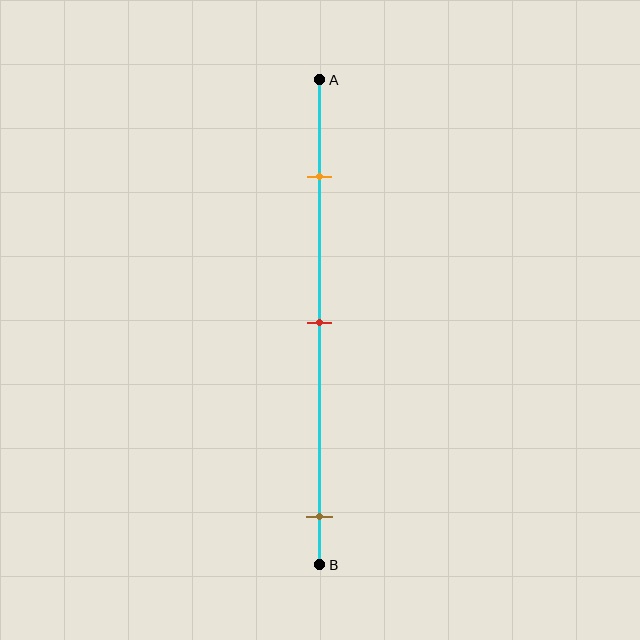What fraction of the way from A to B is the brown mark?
The brown mark is approximately 90% (0.9) of the way from A to B.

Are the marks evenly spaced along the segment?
No, the marks are not evenly spaced.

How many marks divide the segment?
There are 3 marks dividing the segment.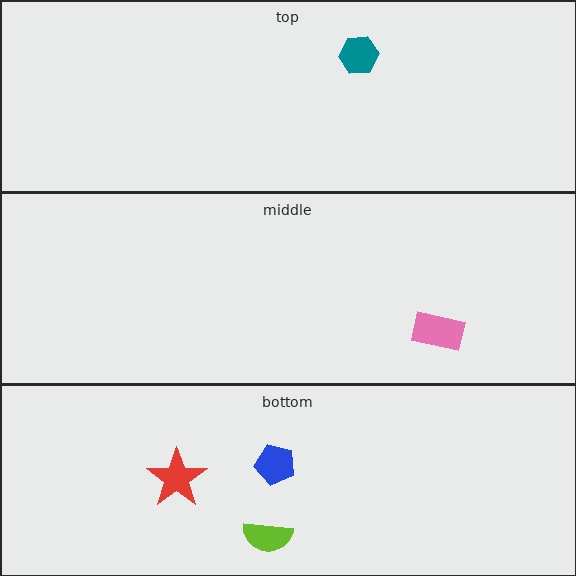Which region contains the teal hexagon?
The top region.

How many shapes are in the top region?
1.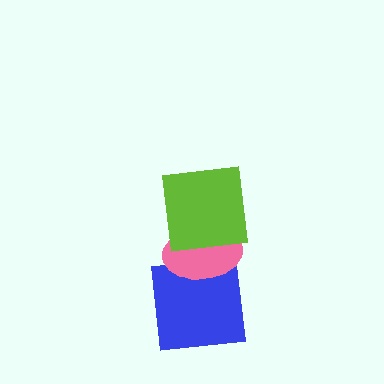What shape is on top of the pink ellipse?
The lime square is on top of the pink ellipse.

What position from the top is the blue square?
The blue square is 3rd from the top.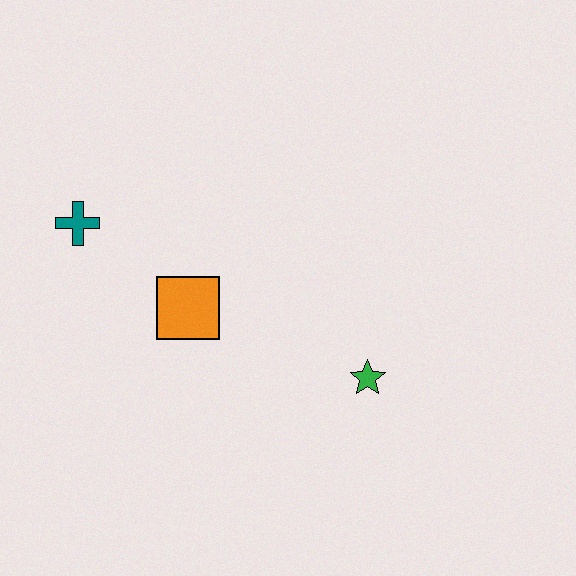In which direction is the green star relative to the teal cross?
The green star is to the right of the teal cross.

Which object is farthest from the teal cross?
The green star is farthest from the teal cross.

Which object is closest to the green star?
The orange square is closest to the green star.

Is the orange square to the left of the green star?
Yes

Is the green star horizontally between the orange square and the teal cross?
No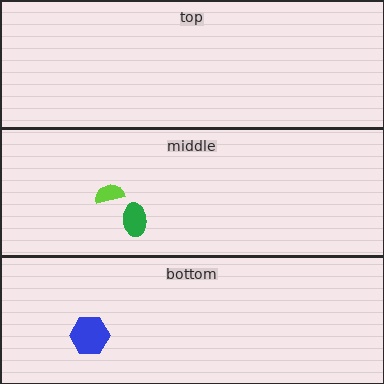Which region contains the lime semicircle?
The middle region.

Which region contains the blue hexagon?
The bottom region.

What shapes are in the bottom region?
The blue hexagon.